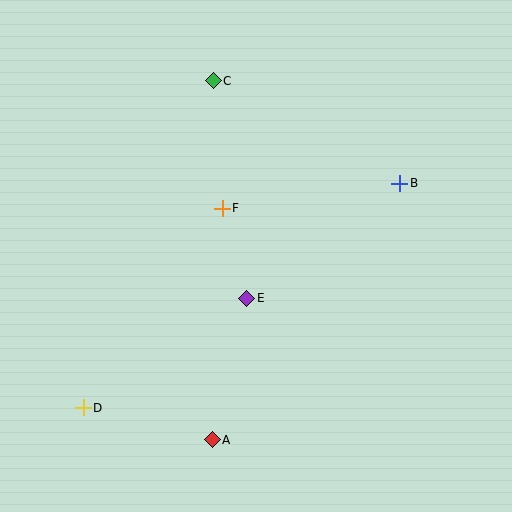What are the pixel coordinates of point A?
Point A is at (212, 440).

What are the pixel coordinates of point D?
Point D is at (83, 408).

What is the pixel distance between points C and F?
The distance between C and F is 128 pixels.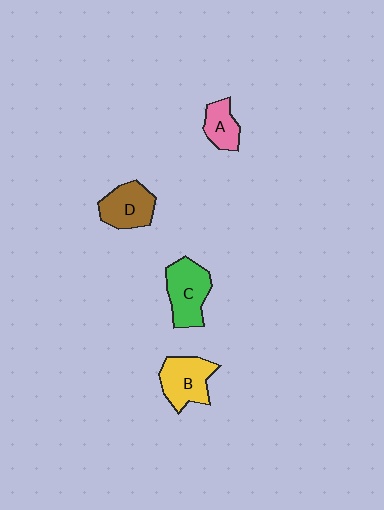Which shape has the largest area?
Shape C (green).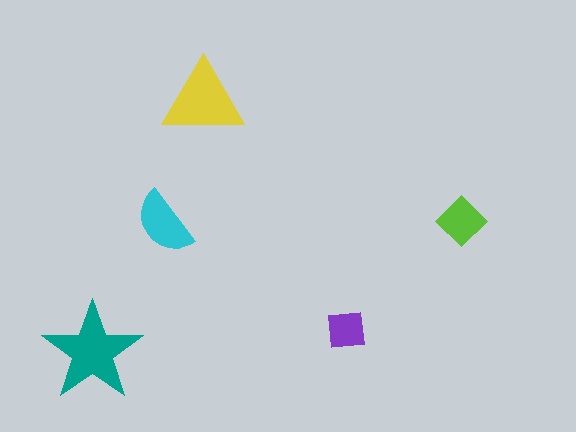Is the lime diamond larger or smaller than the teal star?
Smaller.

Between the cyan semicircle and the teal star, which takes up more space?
The teal star.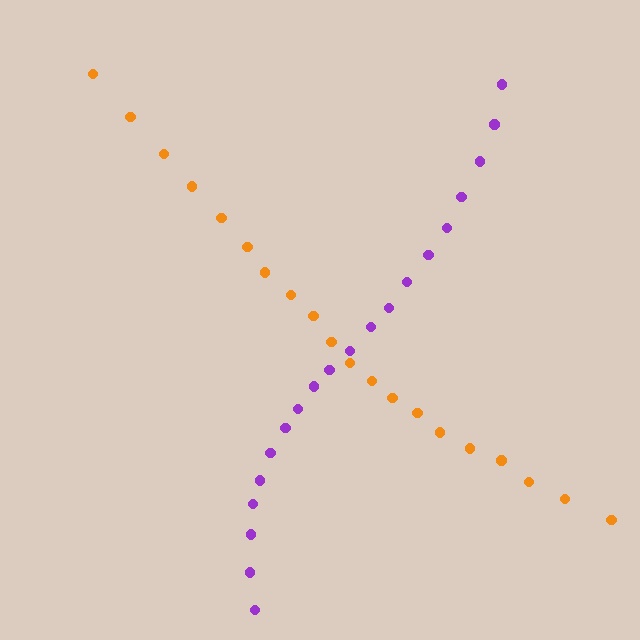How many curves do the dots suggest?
There are 2 distinct paths.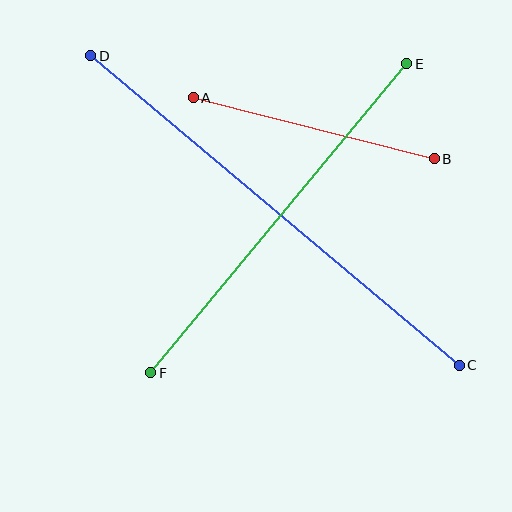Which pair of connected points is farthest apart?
Points C and D are farthest apart.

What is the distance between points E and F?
The distance is approximately 401 pixels.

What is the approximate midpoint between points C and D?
The midpoint is at approximately (275, 211) pixels.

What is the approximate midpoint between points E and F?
The midpoint is at approximately (279, 218) pixels.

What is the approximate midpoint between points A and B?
The midpoint is at approximately (314, 128) pixels.